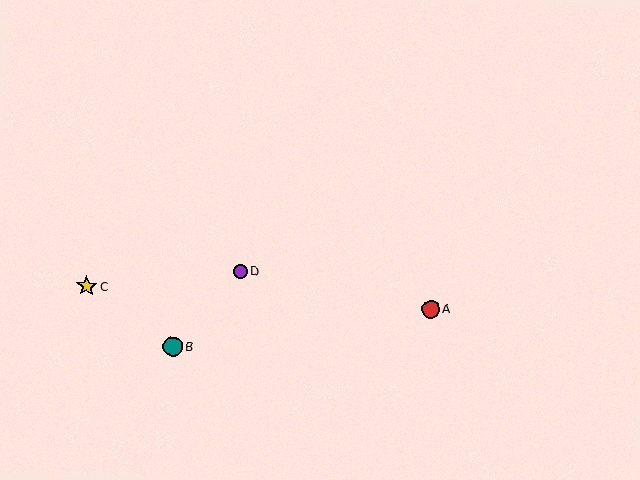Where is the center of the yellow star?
The center of the yellow star is at (87, 286).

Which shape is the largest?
The yellow star (labeled C) is the largest.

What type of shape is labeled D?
Shape D is a purple circle.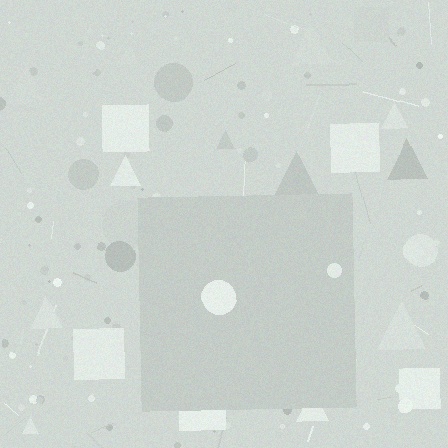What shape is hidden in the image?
A square is hidden in the image.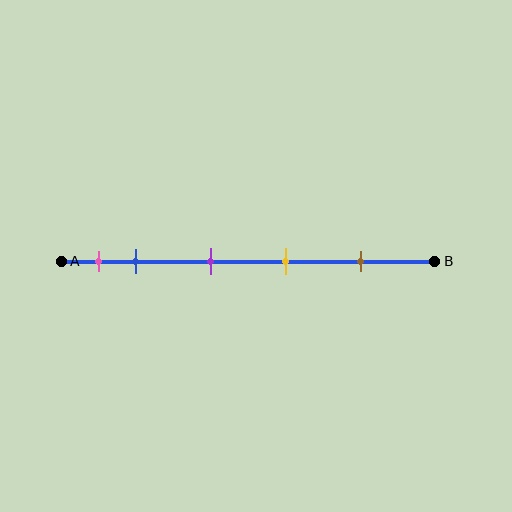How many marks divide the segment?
There are 5 marks dividing the segment.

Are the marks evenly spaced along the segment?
No, the marks are not evenly spaced.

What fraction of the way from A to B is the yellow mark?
The yellow mark is approximately 60% (0.6) of the way from A to B.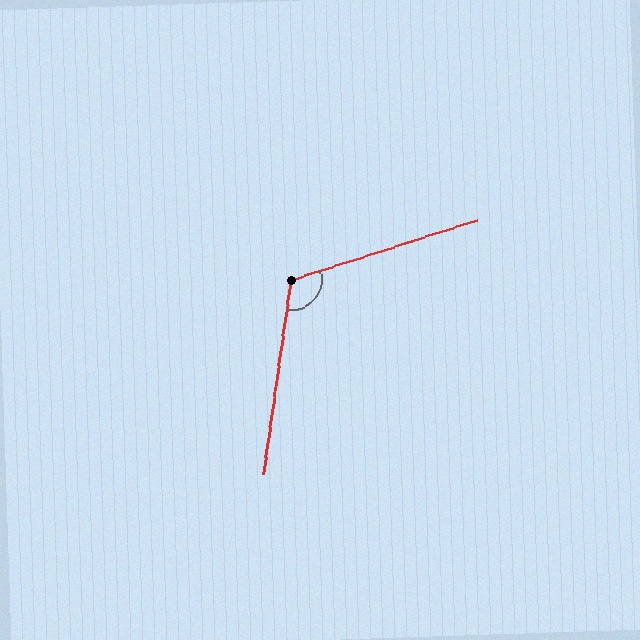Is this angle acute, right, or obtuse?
It is obtuse.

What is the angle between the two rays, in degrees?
Approximately 116 degrees.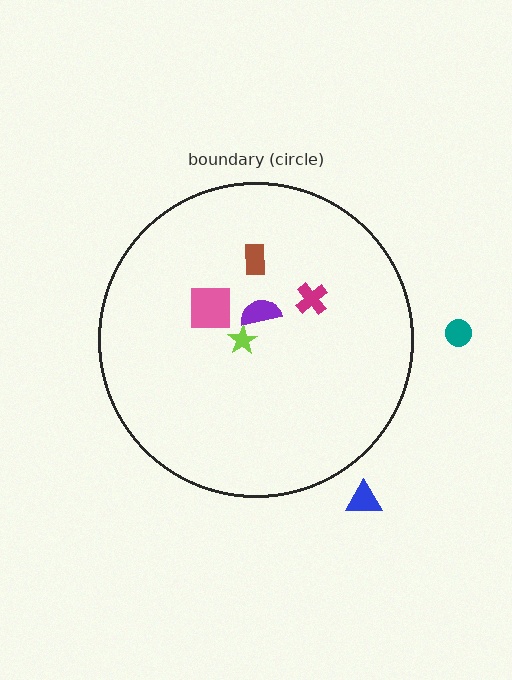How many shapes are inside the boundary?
5 inside, 2 outside.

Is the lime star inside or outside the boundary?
Inside.